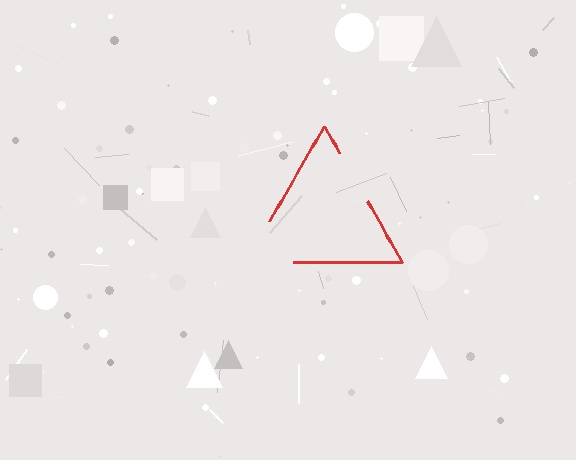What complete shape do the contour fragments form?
The contour fragments form a triangle.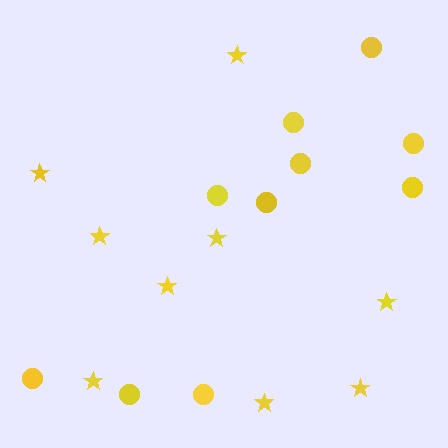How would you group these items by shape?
There are 2 groups: one group of circles (10) and one group of stars (9).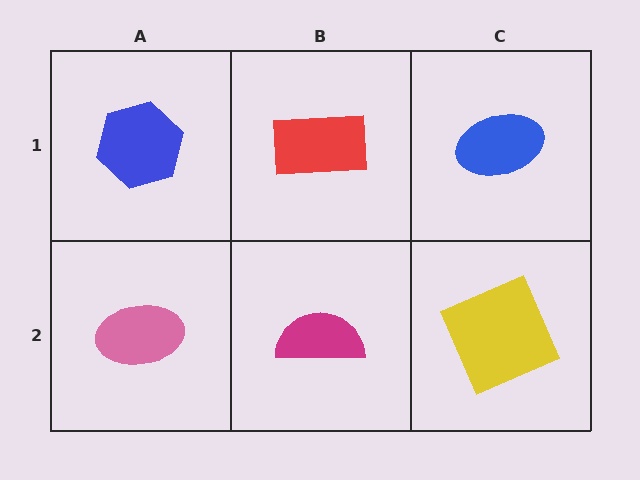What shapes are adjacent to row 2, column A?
A blue hexagon (row 1, column A), a magenta semicircle (row 2, column B).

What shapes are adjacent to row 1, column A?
A pink ellipse (row 2, column A), a red rectangle (row 1, column B).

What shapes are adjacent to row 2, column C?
A blue ellipse (row 1, column C), a magenta semicircle (row 2, column B).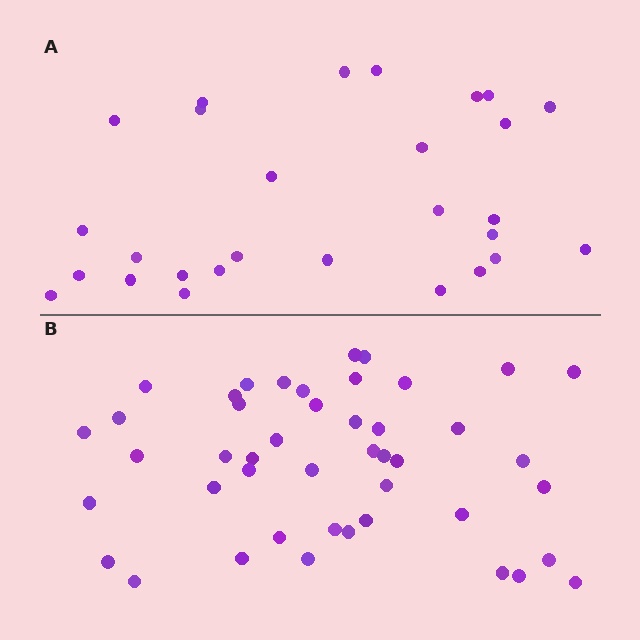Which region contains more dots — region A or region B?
Region B (the bottom region) has more dots.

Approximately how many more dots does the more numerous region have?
Region B has approximately 15 more dots than region A.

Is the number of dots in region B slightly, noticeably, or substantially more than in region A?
Region B has substantially more. The ratio is roughly 1.6 to 1.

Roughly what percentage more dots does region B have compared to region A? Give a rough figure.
About 60% more.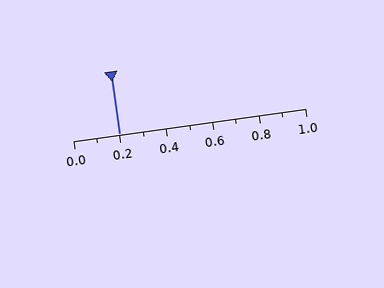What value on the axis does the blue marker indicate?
The marker indicates approximately 0.2.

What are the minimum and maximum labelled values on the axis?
The axis runs from 0.0 to 1.0.